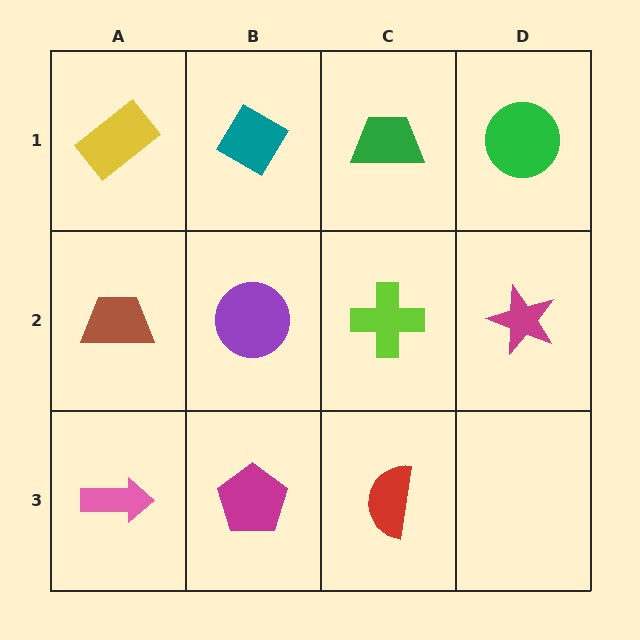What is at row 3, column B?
A magenta pentagon.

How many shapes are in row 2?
4 shapes.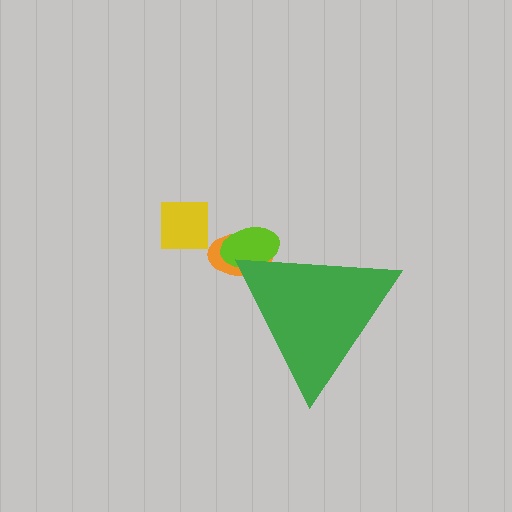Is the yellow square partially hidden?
No, the yellow square is fully visible.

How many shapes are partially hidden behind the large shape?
2 shapes are partially hidden.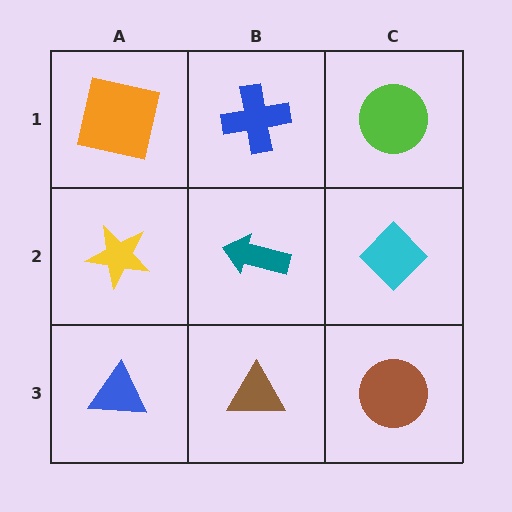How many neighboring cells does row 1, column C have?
2.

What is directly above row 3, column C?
A cyan diamond.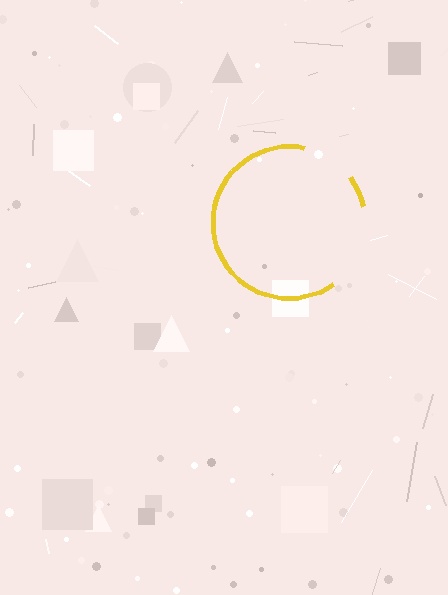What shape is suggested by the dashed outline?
The dashed outline suggests a circle.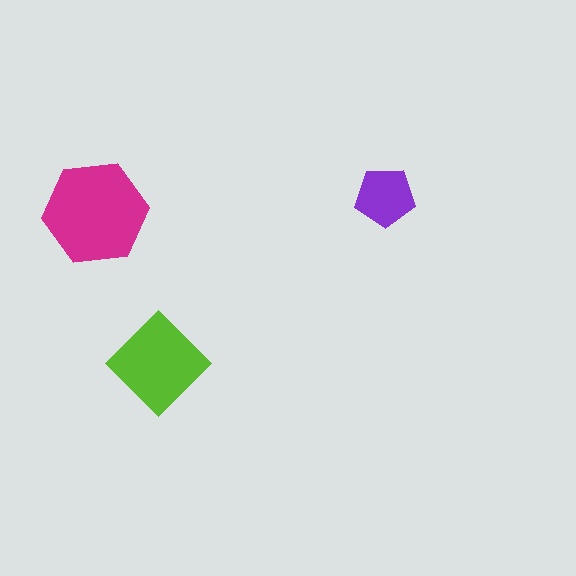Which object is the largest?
The magenta hexagon.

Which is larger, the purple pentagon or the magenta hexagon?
The magenta hexagon.